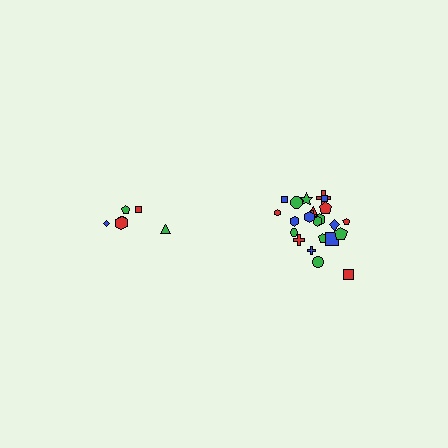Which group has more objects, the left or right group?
The right group.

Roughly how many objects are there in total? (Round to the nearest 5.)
Roughly 30 objects in total.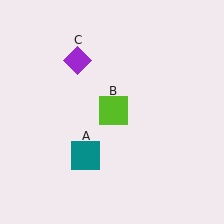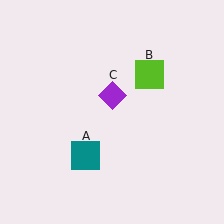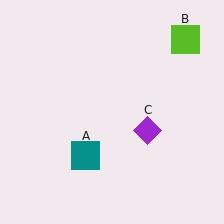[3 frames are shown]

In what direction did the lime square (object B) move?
The lime square (object B) moved up and to the right.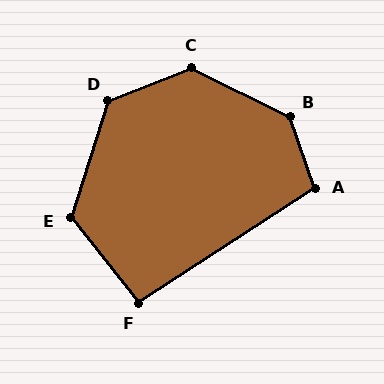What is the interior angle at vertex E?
Approximately 124 degrees (obtuse).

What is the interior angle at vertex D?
Approximately 129 degrees (obtuse).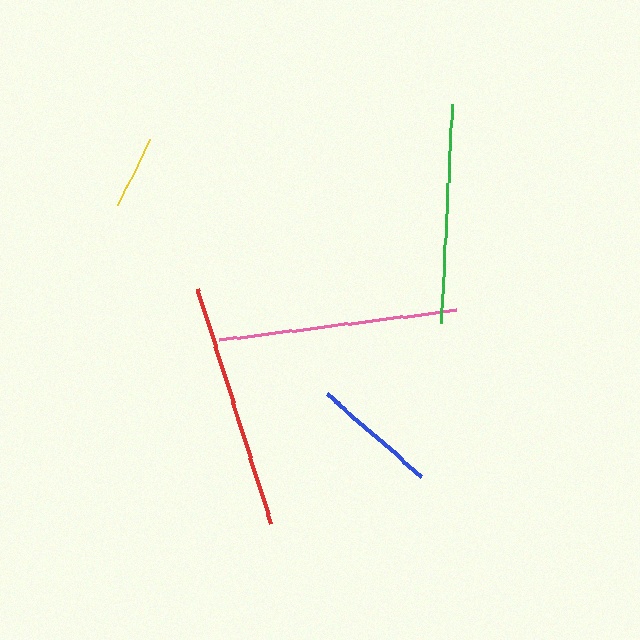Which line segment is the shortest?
The yellow line is the shortest at approximately 73 pixels.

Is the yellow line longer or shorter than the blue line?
The blue line is longer than the yellow line.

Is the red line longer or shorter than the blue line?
The red line is longer than the blue line.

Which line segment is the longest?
The red line is the longest at approximately 246 pixels.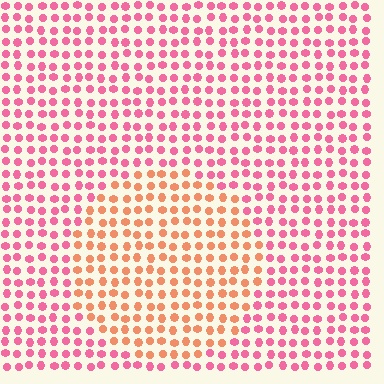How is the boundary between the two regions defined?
The boundary is defined purely by a slight shift in hue (about 40 degrees). Spacing, size, and orientation are identical on both sides.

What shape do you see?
I see a circle.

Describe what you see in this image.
The image is filled with small pink elements in a uniform arrangement. A circle-shaped region is visible where the elements are tinted to a slightly different hue, forming a subtle color boundary.